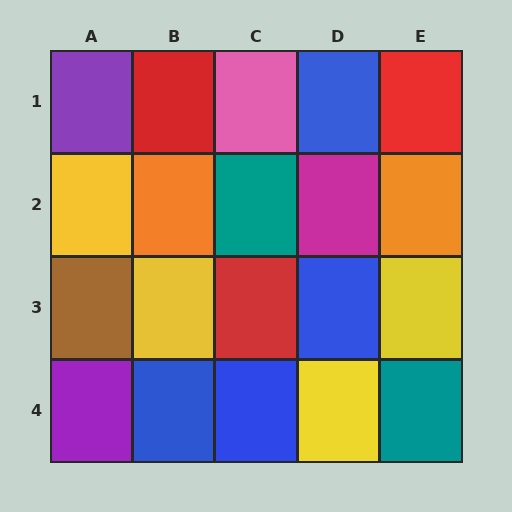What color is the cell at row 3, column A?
Brown.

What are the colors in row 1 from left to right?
Purple, red, pink, blue, red.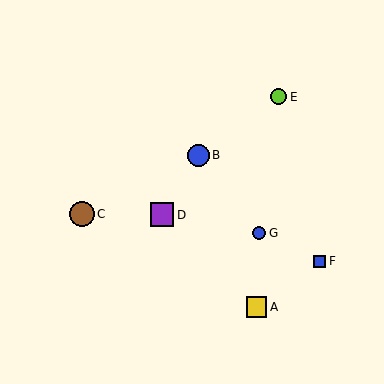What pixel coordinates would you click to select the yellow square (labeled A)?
Click at (257, 307) to select the yellow square A.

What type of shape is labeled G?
Shape G is a blue circle.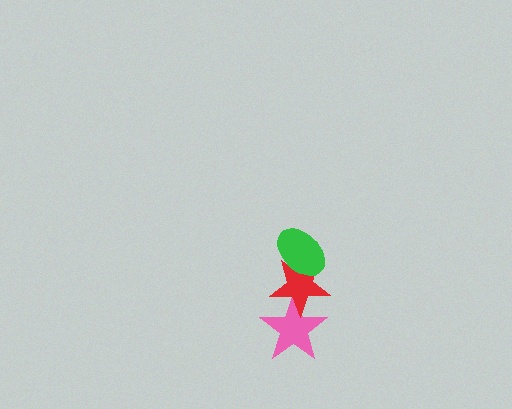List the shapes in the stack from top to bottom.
From top to bottom: the green ellipse, the red star, the pink star.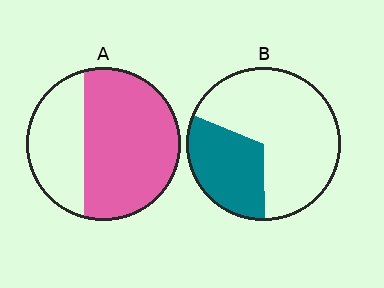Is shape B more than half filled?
No.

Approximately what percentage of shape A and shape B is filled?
A is approximately 65% and B is approximately 30%.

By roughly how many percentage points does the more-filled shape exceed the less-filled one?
By roughly 35 percentage points (A over B).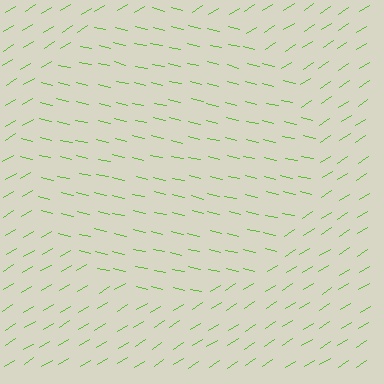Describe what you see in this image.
The image is filled with small lime line segments. A circle region in the image has lines oriented differently from the surrounding lines, creating a visible texture boundary.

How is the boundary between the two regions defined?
The boundary is defined purely by a change in line orientation (approximately 45 degrees difference). All lines are the same color and thickness.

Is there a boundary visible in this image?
Yes, there is a texture boundary formed by a change in line orientation.